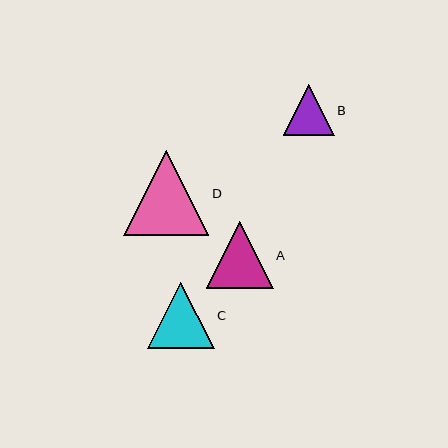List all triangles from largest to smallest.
From largest to smallest: D, A, C, B.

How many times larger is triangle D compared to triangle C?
Triangle D is approximately 1.3 times the size of triangle C.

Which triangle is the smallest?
Triangle B is the smallest with a size of approximately 51 pixels.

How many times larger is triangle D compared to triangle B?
Triangle D is approximately 1.7 times the size of triangle B.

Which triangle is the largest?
Triangle D is the largest with a size of approximately 85 pixels.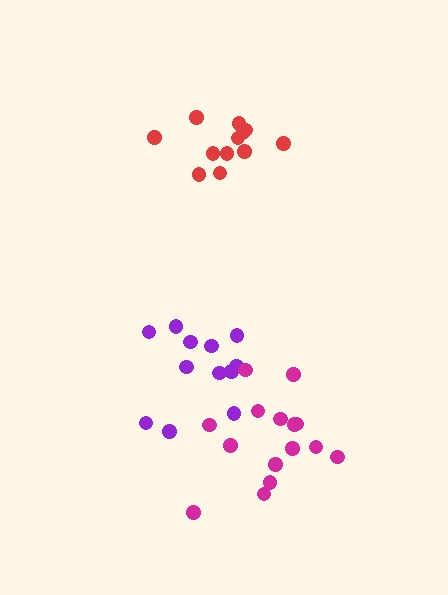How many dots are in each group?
Group 1: 12 dots, Group 2: 12 dots, Group 3: 15 dots (39 total).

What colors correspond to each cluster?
The clusters are colored: purple, red, magenta.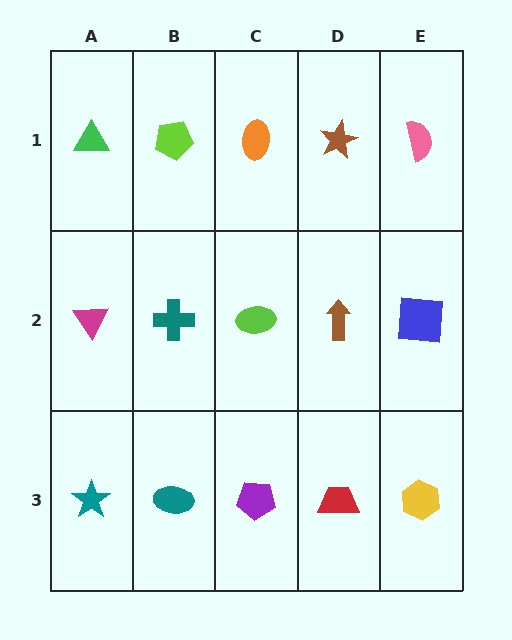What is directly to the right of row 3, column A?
A teal ellipse.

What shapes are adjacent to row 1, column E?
A blue square (row 2, column E), a brown star (row 1, column D).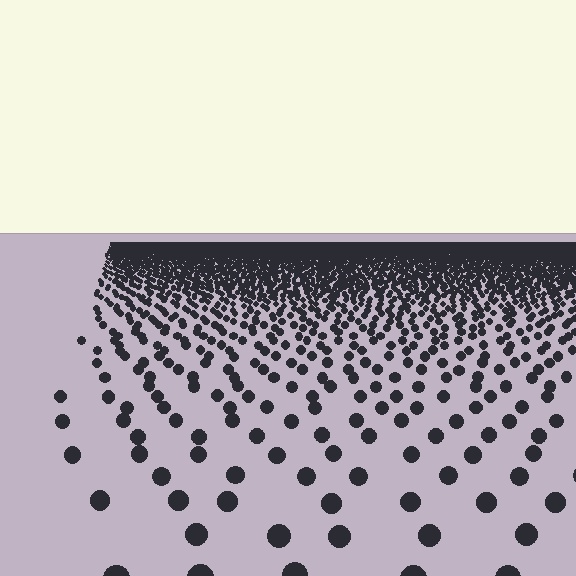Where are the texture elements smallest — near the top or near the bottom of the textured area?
Near the top.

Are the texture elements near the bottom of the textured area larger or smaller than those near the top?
Larger. Near the bottom, elements are closer to the viewer and appear at a bigger on-screen size.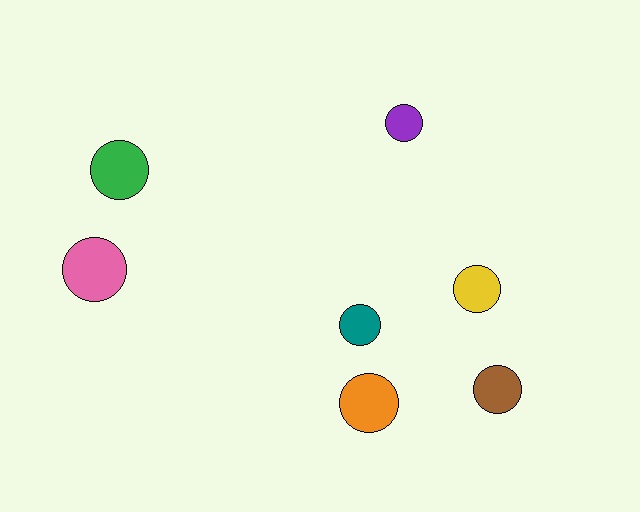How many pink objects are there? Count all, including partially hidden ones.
There is 1 pink object.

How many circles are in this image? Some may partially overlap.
There are 7 circles.